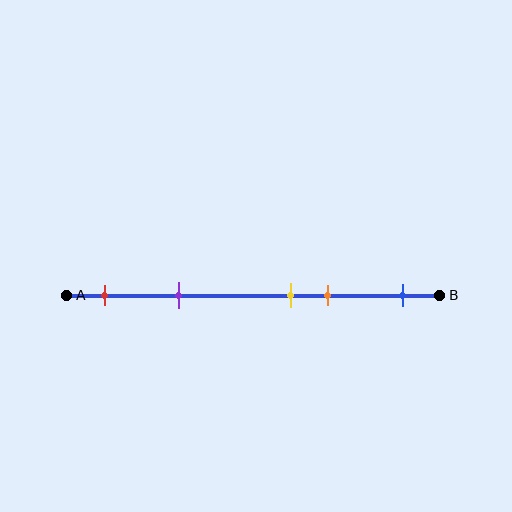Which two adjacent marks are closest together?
The yellow and orange marks are the closest adjacent pair.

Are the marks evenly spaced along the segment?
No, the marks are not evenly spaced.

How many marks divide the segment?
There are 5 marks dividing the segment.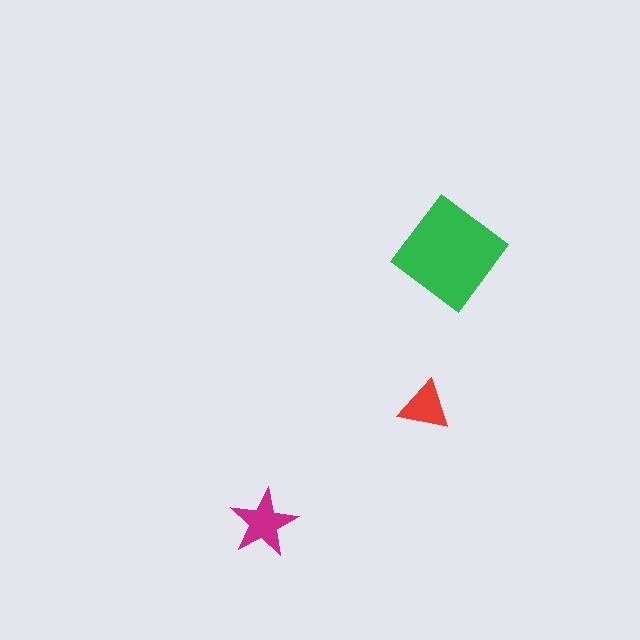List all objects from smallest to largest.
The red triangle, the magenta star, the green diamond.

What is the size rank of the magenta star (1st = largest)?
2nd.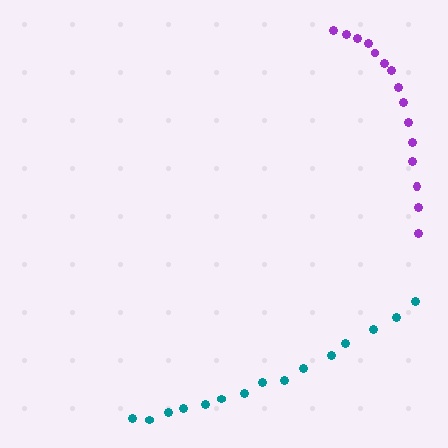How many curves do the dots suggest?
There are 2 distinct paths.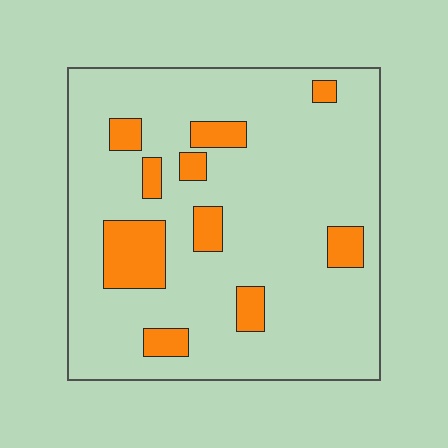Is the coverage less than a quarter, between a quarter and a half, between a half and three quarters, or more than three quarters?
Less than a quarter.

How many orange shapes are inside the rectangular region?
10.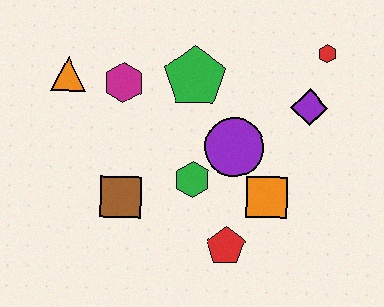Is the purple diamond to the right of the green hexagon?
Yes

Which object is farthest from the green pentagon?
The red pentagon is farthest from the green pentagon.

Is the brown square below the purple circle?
Yes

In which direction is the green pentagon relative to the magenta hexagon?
The green pentagon is to the right of the magenta hexagon.